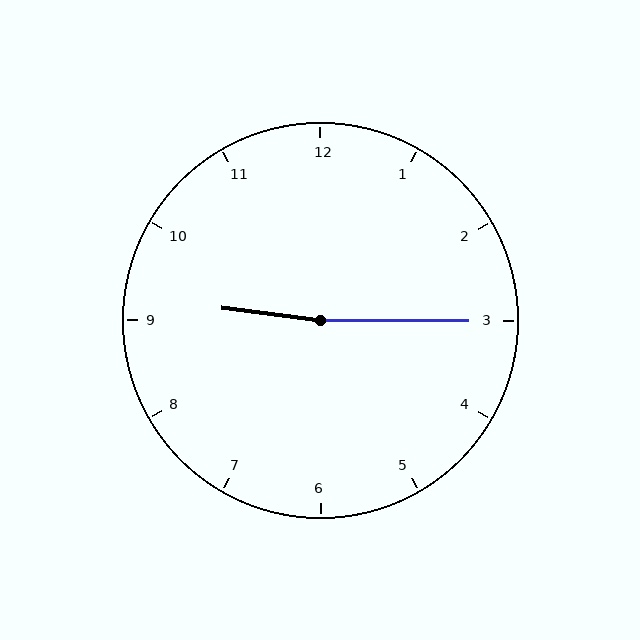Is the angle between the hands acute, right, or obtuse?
It is obtuse.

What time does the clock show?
9:15.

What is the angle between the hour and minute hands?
Approximately 172 degrees.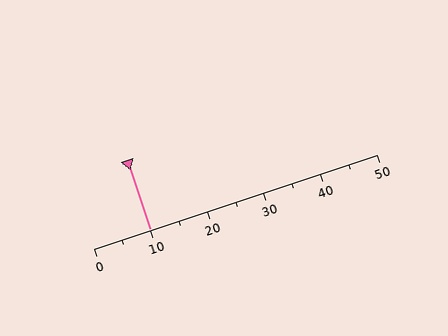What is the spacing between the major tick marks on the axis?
The major ticks are spaced 10 apart.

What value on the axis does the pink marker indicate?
The marker indicates approximately 10.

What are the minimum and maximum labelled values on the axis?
The axis runs from 0 to 50.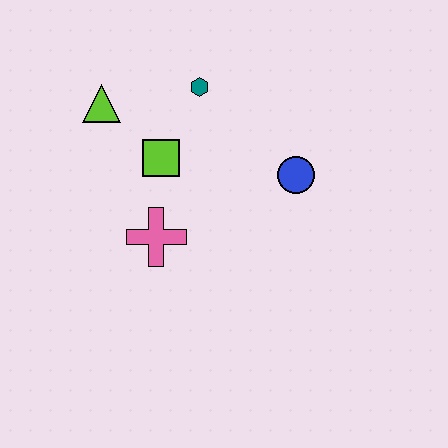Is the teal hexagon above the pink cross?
Yes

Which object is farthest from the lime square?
The blue circle is farthest from the lime square.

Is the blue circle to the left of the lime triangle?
No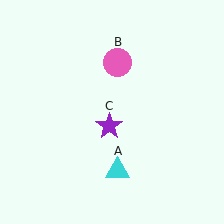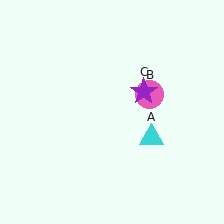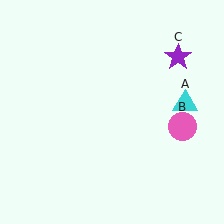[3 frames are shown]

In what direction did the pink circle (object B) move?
The pink circle (object B) moved down and to the right.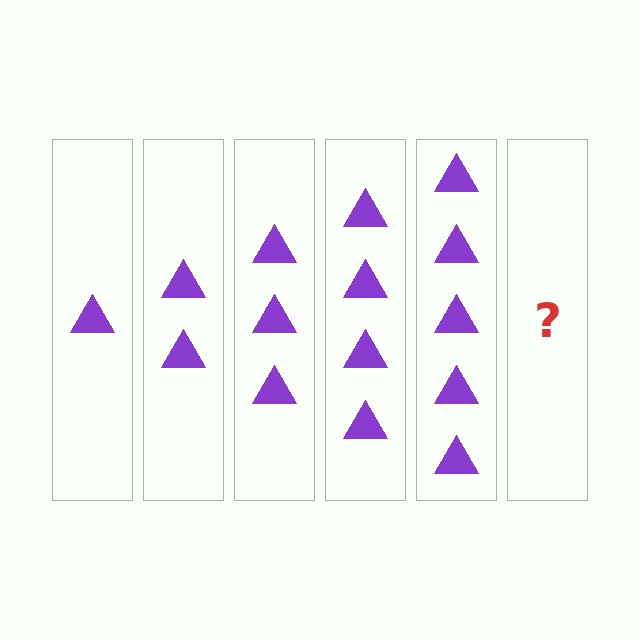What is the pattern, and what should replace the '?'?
The pattern is that each step adds one more triangle. The '?' should be 6 triangles.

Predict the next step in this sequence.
The next step is 6 triangles.